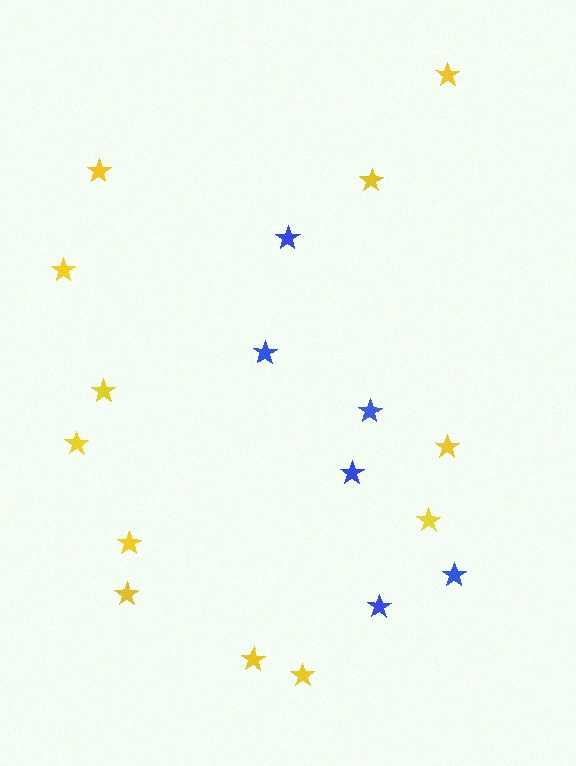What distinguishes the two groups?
There are 2 groups: one group of blue stars (6) and one group of yellow stars (12).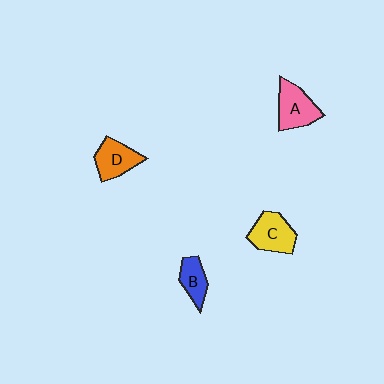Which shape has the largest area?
Shape A (pink).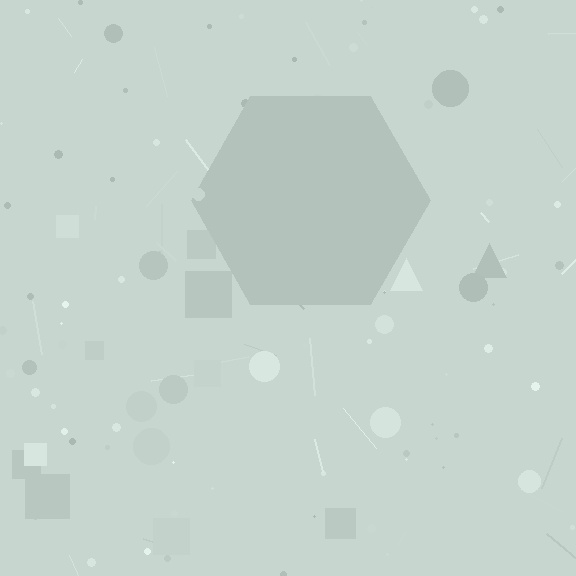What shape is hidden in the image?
A hexagon is hidden in the image.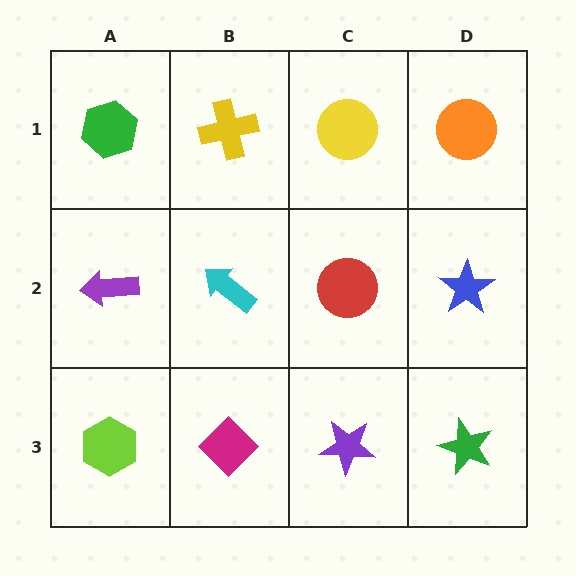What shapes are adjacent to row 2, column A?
A green hexagon (row 1, column A), a lime hexagon (row 3, column A), a cyan arrow (row 2, column B).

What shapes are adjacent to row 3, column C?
A red circle (row 2, column C), a magenta diamond (row 3, column B), a green star (row 3, column D).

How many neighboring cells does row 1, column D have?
2.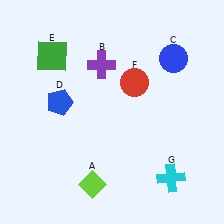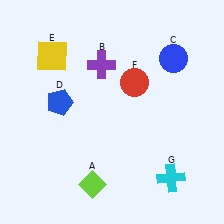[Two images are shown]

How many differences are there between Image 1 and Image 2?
There is 1 difference between the two images.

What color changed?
The square (E) changed from green in Image 1 to yellow in Image 2.